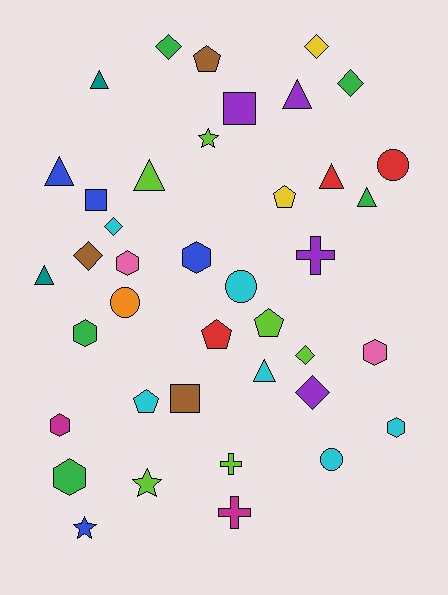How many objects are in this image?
There are 40 objects.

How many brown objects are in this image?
There are 3 brown objects.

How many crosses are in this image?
There are 3 crosses.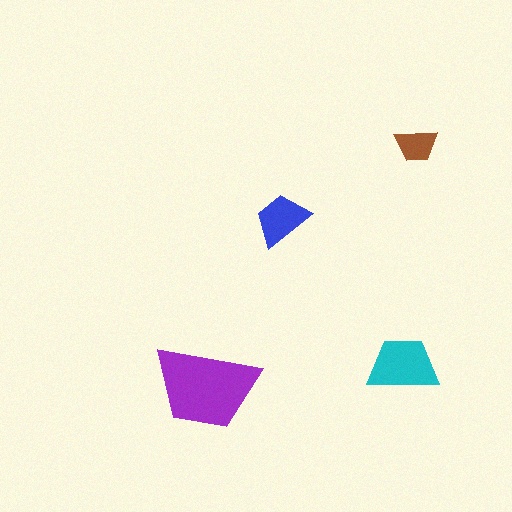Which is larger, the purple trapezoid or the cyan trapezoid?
The purple one.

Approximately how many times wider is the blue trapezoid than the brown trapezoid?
About 1.5 times wider.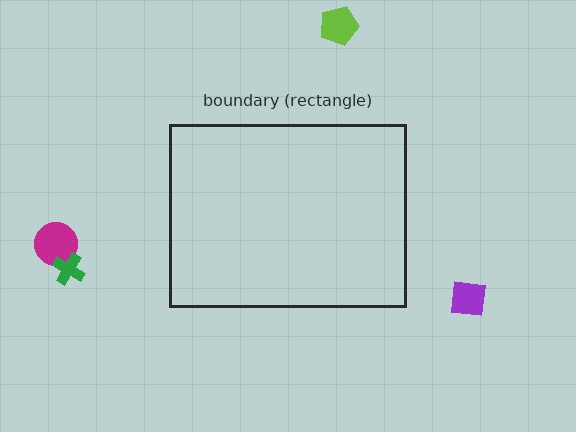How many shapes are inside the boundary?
0 inside, 4 outside.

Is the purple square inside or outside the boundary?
Outside.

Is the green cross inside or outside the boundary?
Outside.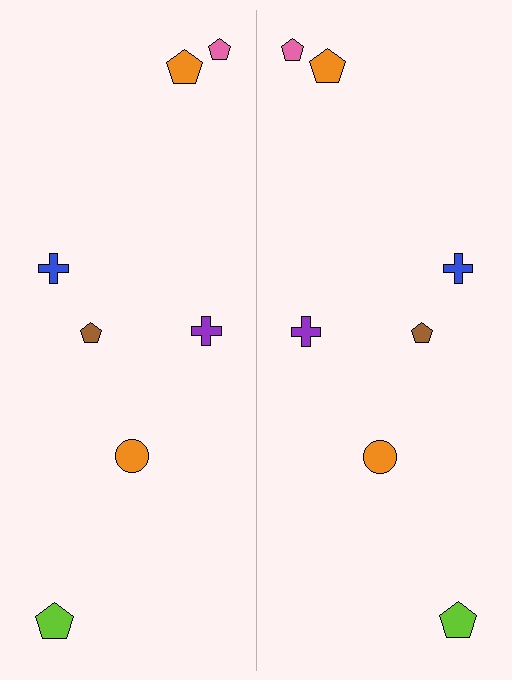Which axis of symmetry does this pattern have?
The pattern has a vertical axis of symmetry running through the center of the image.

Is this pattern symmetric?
Yes, this pattern has bilateral (reflection) symmetry.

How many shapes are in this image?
There are 14 shapes in this image.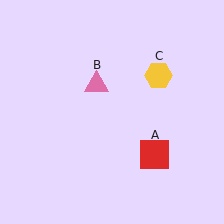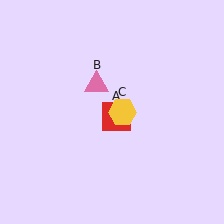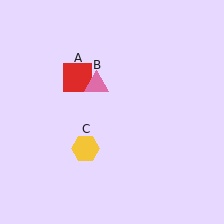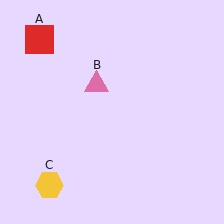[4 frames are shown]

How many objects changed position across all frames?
2 objects changed position: red square (object A), yellow hexagon (object C).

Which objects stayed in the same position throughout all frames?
Pink triangle (object B) remained stationary.